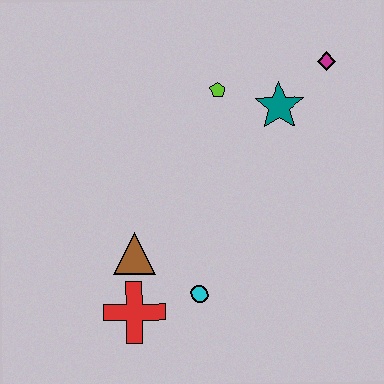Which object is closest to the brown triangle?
The red cross is closest to the brown triangle.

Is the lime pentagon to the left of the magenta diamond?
Yes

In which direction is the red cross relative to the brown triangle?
The red cross is below the brown triangle.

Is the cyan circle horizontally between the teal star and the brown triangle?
Yes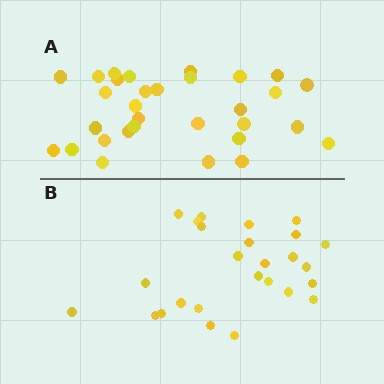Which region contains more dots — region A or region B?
Region A (the top region) has more dots.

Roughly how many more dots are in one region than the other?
Region A has about 5 more dots than region B.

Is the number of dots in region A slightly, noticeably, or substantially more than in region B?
Region A has only slightly more — the two regions are fairly close. The ratio is roughly 1.2 to 1.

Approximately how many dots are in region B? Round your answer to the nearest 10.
About 30 dots. (The exact count is 26, which rounds to 30.)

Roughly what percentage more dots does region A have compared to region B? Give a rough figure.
About 20% more.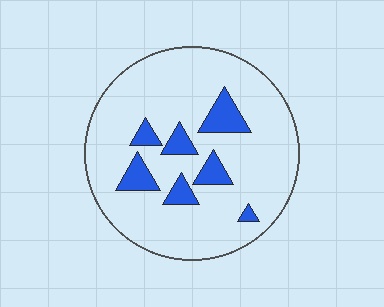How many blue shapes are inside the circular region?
7.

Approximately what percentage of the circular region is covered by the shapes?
Approximately 15%.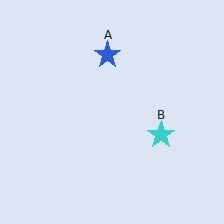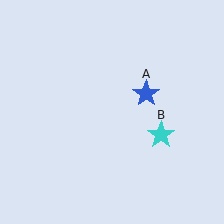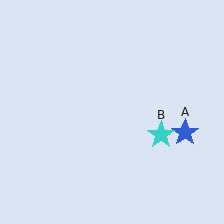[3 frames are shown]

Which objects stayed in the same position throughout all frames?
Cyan star (object B) remained stationary.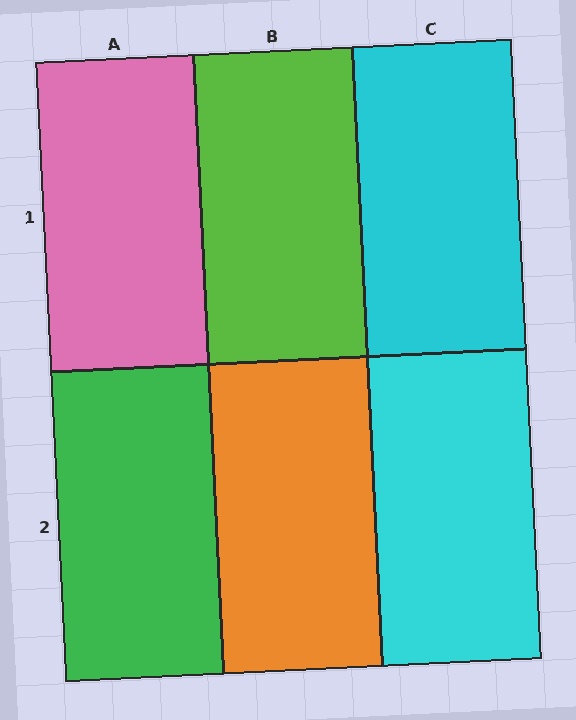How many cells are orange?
1 cell is orange.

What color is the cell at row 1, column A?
Pink.